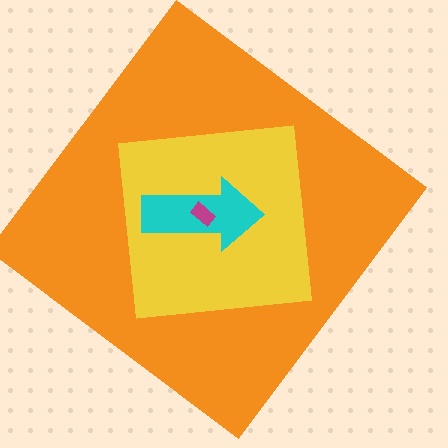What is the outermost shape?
The orange diamond.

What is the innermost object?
The magenta rectangle.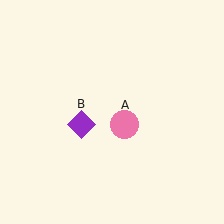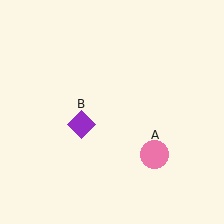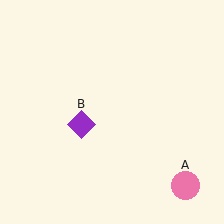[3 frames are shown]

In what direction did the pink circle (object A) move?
The pink circle (object A) moved down and to the right.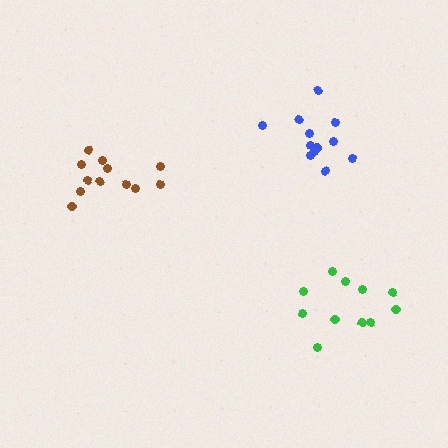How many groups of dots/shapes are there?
There are 3 groups.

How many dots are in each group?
Group 1: 11 dots, Group 2: 12 dots, Group 3: 12 dots (35 total).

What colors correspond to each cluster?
The clusters are colored: green, blue, brown.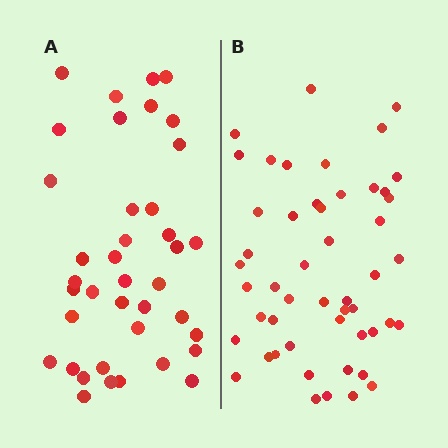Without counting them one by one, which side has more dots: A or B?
Region B (the right region) has more dots.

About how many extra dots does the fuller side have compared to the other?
Region B has roughly 12 or so more dots than region A.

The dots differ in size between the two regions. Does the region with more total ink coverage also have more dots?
No. Region A has more total ink coverage because its dots are larger, but region B actually contains more individual dots. Total area can be misleading — the number of items is what matters here.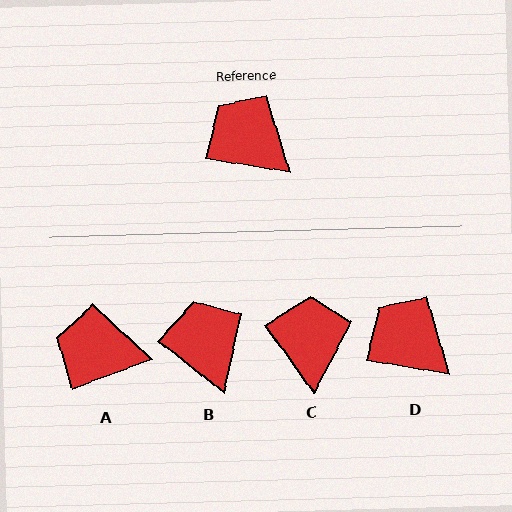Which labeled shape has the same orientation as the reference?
D.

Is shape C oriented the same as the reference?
No, it is off by about 44 degrees.